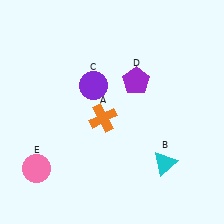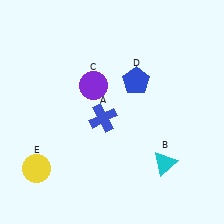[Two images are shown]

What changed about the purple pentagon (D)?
In Image 1, D is purple. In Image 2, it changed to blue.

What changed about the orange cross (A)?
In Image 1, A is orange. In Image 2, it changed to blue.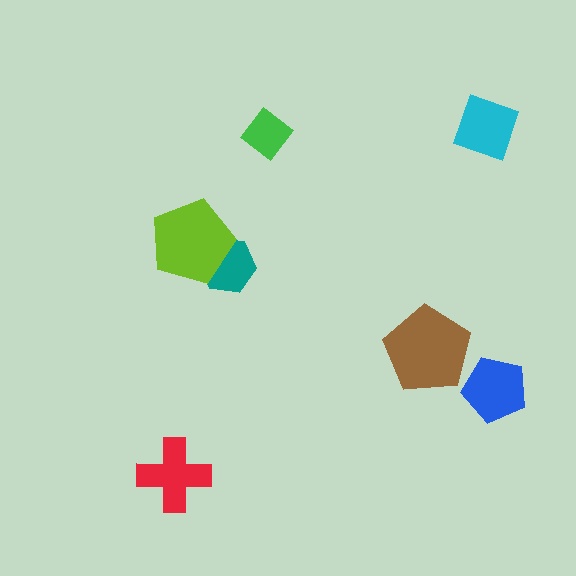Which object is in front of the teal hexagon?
The lime pentagon is in front of the teal hexagon.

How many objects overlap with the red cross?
0 objects overlap with the red cross.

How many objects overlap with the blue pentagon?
0 objects overlap with the blue pentagon.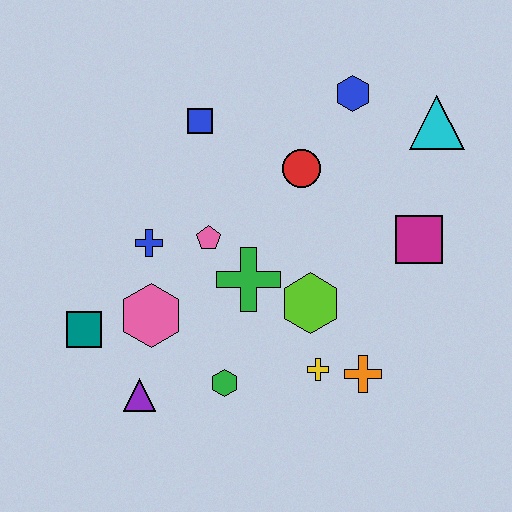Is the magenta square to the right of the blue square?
Yes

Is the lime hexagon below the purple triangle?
No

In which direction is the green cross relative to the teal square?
The green cross is to the right of the teal square.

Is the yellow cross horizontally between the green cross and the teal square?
No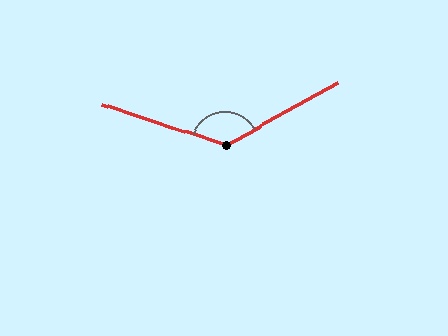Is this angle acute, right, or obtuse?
It is obtuse.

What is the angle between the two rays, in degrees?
Approximately 132 degrees.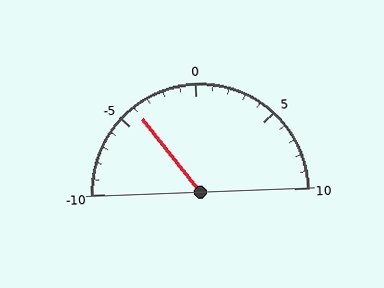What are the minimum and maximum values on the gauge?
The gauge ranges from -10 to 10.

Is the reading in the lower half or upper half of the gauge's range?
The reading is in the lower half of the range (-10 to 10).